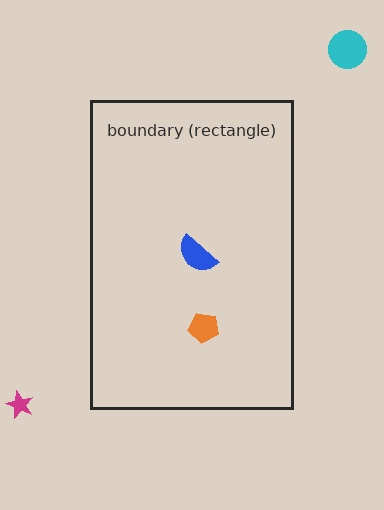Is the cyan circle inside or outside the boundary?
Outside.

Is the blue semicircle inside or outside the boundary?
Inside.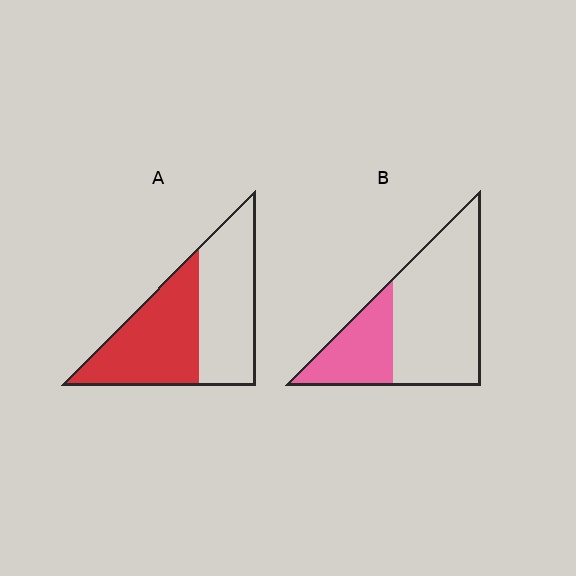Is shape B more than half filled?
No.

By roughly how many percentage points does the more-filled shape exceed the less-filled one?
By roughly 20 percentage points (A over B).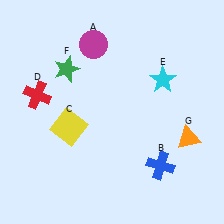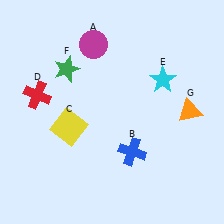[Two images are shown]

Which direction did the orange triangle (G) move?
The orange triangle (G) moved up.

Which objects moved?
The objects that moved are: the blue cross (B), the orange triangle (G).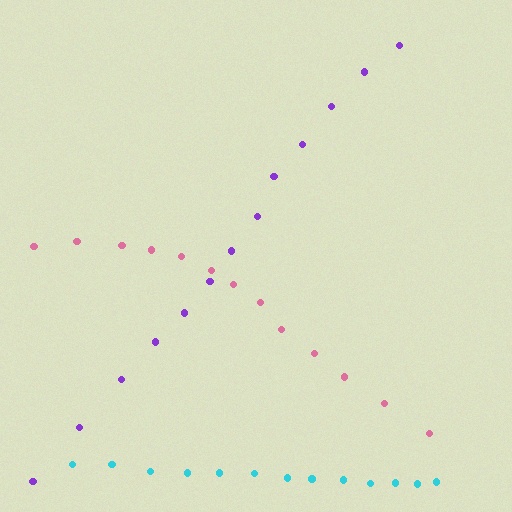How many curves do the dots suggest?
There are 3 distinct paths.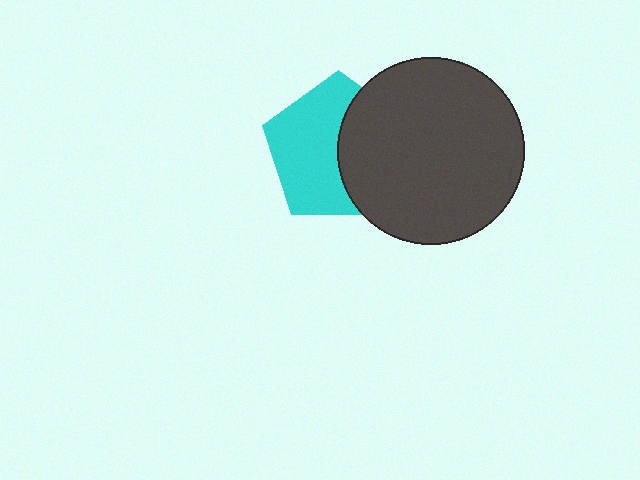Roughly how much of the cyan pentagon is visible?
About half of it is visible (roughly 57%).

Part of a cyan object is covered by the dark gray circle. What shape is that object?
It is a pentagon.